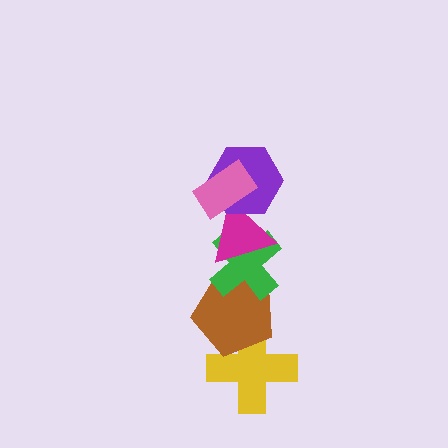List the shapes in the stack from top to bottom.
From top to bottom: the pink rectangle, the purple hexagon, the magenta triangle, the green cross, the brown pentagon, the yellow cross.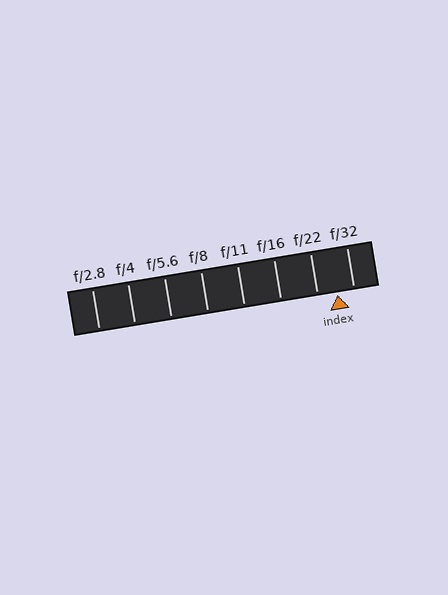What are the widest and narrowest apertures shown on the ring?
The widest aperture shown is f/2.8 and the narrowest is f/32.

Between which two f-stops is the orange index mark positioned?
The index mark is between f/22 and f/32.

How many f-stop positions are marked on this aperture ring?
There are 8 f-stop positions marked.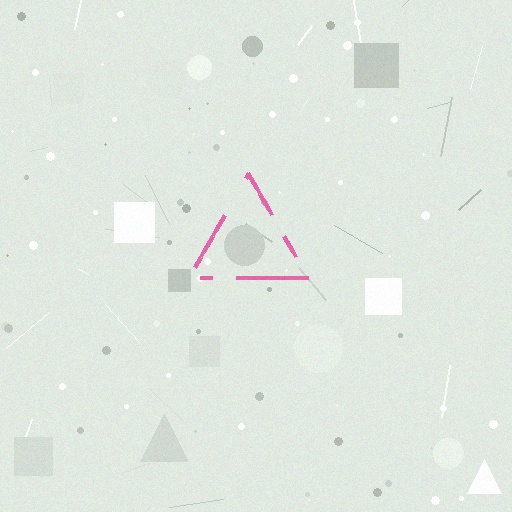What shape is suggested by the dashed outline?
The dashed outline suggests a triangle.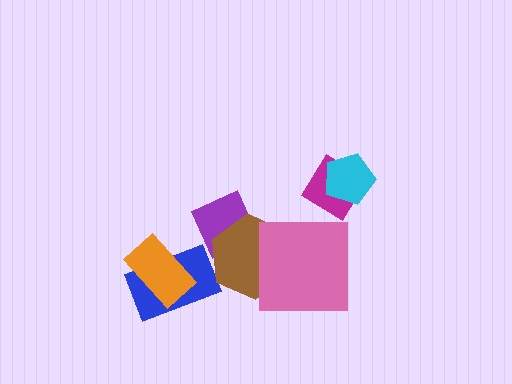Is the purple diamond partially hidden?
Yes, it is partially covered by another shape.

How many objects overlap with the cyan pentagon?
1 object overlaps with the cyan pentagon.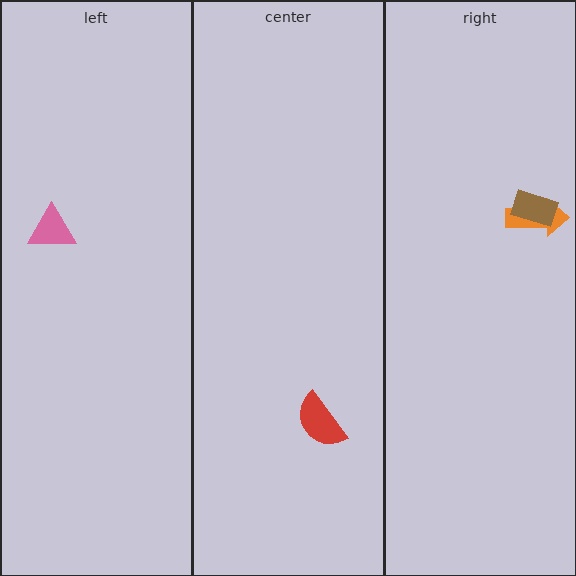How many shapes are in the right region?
2.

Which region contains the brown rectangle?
The right region.